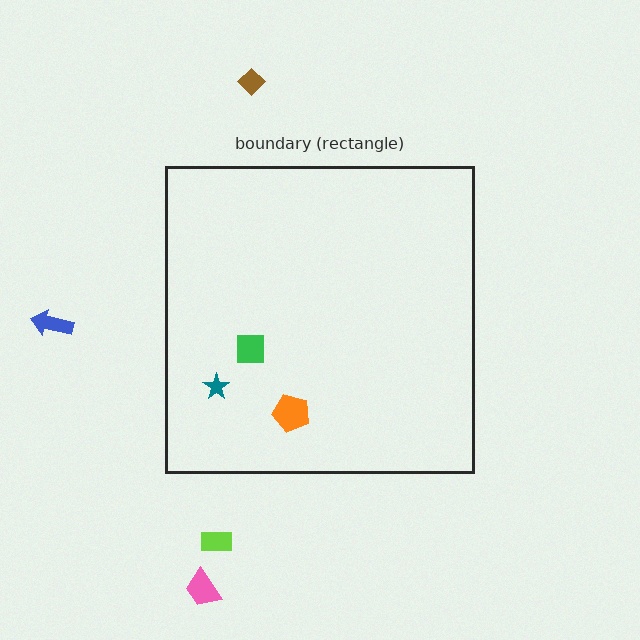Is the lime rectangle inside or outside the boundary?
Outside.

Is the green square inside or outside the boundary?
Inside.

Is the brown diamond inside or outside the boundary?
Outside.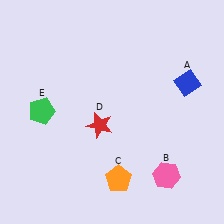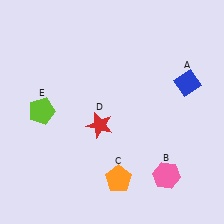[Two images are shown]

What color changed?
The pentagon (E) changed from green in Image 1 to lime in Image 2.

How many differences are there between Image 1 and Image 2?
There is 1 difference between the two images.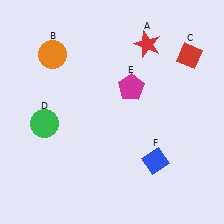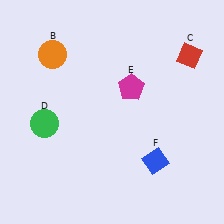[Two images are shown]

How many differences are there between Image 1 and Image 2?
There is 1 difference between the two images.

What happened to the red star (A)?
The red star (A) was removed in Image 2. It was in the top-right area of Image 1.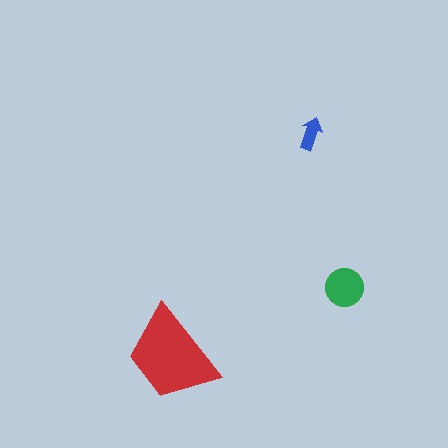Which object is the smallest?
The blue arrow.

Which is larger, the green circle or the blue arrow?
The green circle.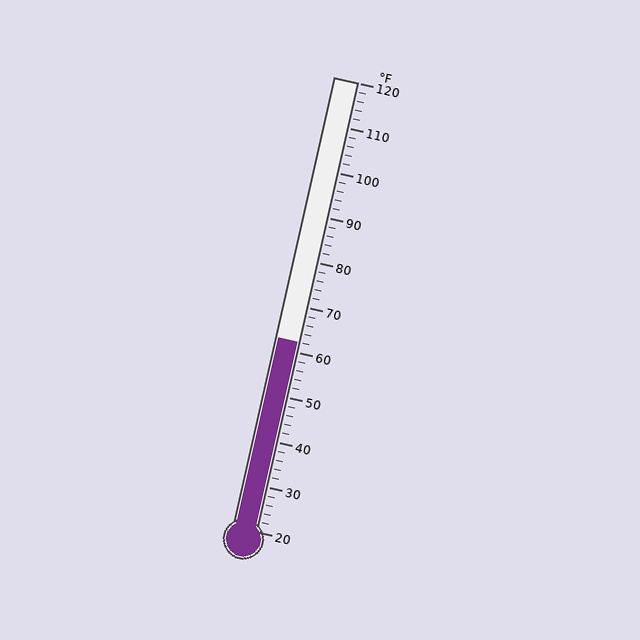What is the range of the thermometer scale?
The thermometer scale ranges from 20°F to 120°F.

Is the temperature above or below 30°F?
The temperature is above 30°F.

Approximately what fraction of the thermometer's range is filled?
The thermometer is filled to approximately 40% of its range.